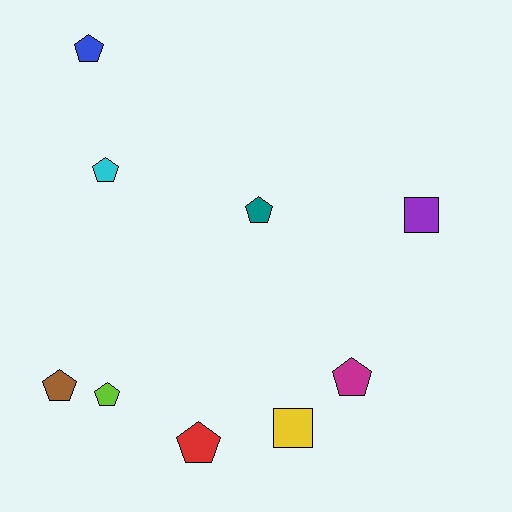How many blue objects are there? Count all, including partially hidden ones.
There is 1 blue object.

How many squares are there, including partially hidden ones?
There are 2 squares.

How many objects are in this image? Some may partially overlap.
There are 9 objects.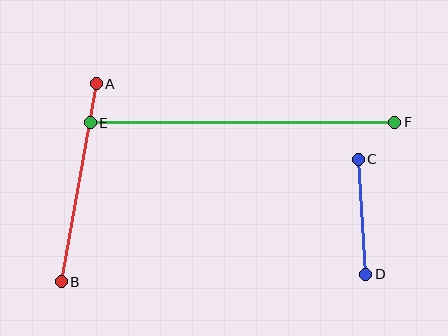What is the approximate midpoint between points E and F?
The midpoint is at approximately (243, 122) pixels.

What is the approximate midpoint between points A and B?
The midpoint is at approximately (79, 183) pixels.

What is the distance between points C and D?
The distance is approximately 116 pixels.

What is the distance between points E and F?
The distance is approximately 304 pixels.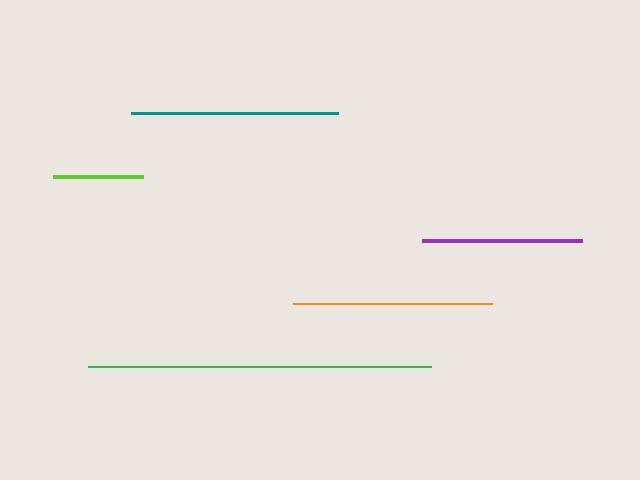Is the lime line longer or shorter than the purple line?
The purple line is longer than the lime line.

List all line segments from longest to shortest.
From longest to shortest: green, teal, orange, purple, lime.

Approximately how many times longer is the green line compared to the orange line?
The green line is approximately 1.7 times the length of the orange line.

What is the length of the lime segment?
The lime segment is approximately 90 pixels long.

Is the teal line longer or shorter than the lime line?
The teal line is longer than the lime line.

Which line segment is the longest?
The green line is the longest at approximately 343 pixels.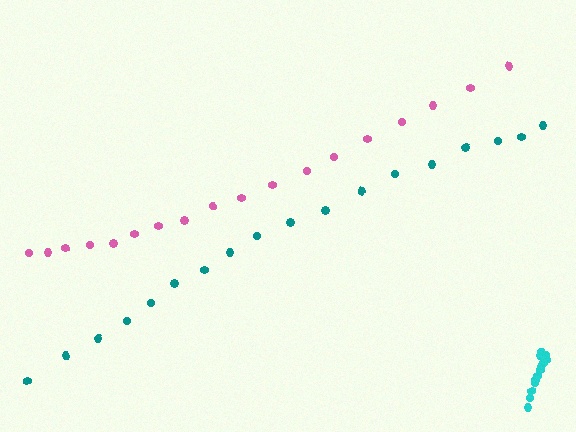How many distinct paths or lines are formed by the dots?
There are 3 distinct paths.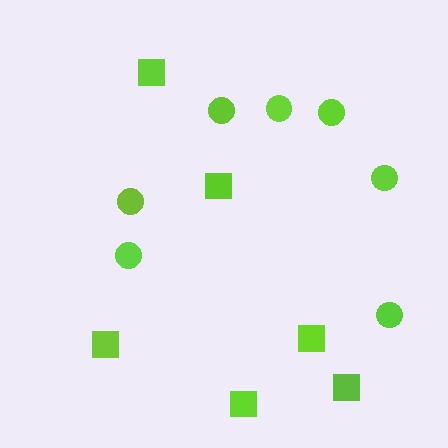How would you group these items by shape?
There are 2 groups: one group of squares (6) and one group of circles (7).